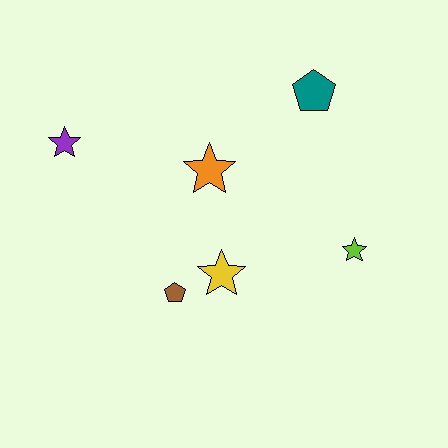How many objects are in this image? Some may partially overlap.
There are 6 objects.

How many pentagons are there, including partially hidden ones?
There are 2 pentagons.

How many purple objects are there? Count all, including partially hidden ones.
There is 1 purple object.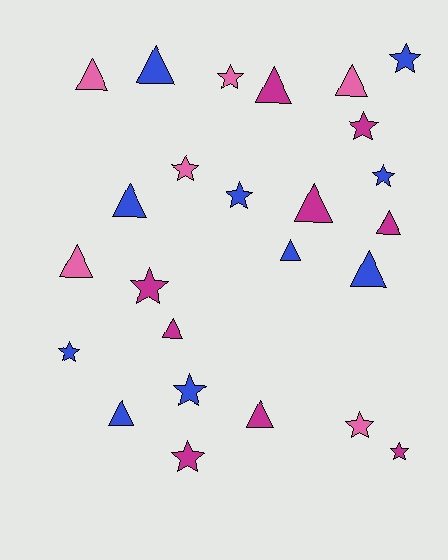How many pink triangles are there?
There are 3 pink triangles.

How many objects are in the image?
There are 25 objects.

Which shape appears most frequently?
Triangle, with 13 objects.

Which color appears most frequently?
Blue, with 10 objects.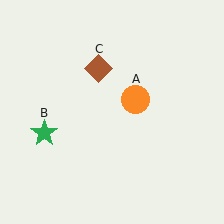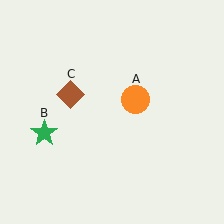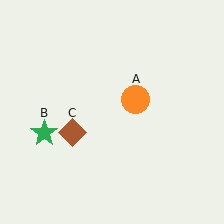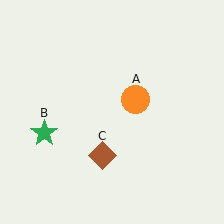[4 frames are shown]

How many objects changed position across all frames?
1 object changed position: brown diamond (object C).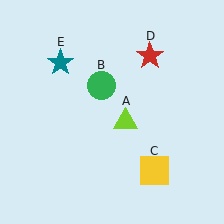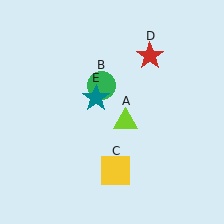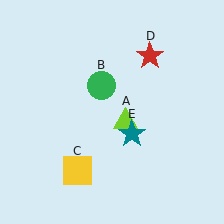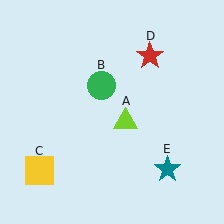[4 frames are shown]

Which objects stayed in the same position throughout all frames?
Lime triangle (object A) and green circle (object B) and red star (object D) remained stationary.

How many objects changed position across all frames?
2 objects changed position: yellow square (object C), teal star (object E).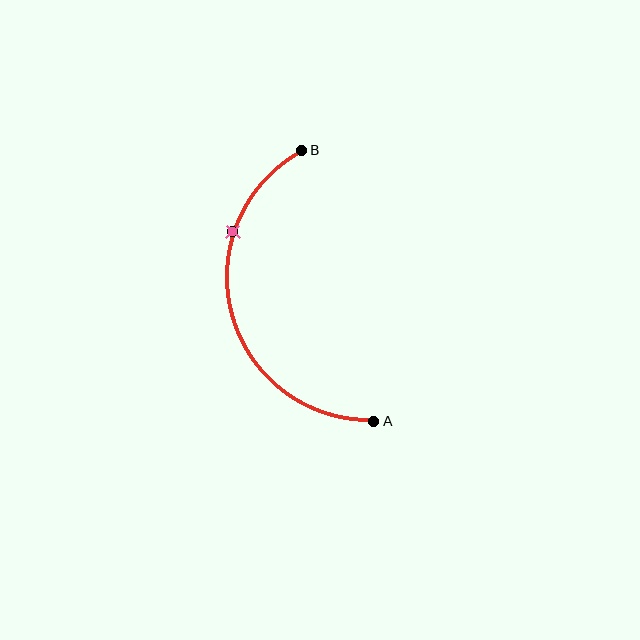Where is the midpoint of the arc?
The arc midpoint is the point on the curve farthest from the straight line joining A and B. It sits to the left of that line.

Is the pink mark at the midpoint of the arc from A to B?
No. The pink mark lies on the arc but is closer to endpoint B. The arc midpoint would be at the point on the curve equidistant along the arc from both A and B.